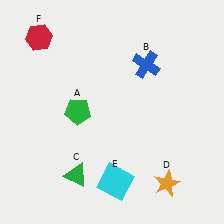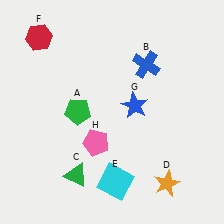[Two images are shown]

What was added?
A blue star (G), a pink pentagon (H) were added in Image 2.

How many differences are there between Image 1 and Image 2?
There are 2 differences between the two images.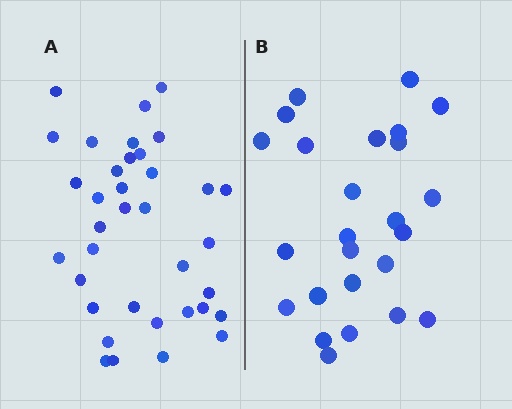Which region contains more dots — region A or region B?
Region A (the left region) has more dots.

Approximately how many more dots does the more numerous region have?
Region A has roughly 12 or so more dots than region B.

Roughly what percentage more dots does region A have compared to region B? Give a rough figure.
About 45% more.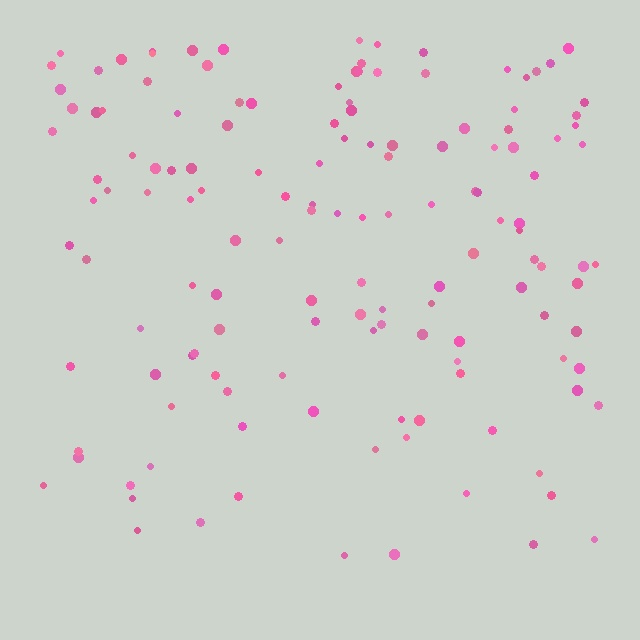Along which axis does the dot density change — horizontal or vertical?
Vertical.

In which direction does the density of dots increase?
From bottom to top, with the top side densest.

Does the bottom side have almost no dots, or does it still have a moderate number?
Still a moderate number, just noticeably fewer than the top.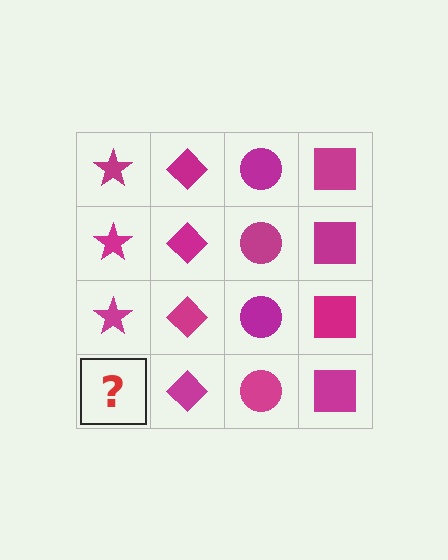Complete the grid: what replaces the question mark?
The question mark should be replaced with a magenta star.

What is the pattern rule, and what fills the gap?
The rule is that each column has a consistent shape. The gap should be filled with a magenta star.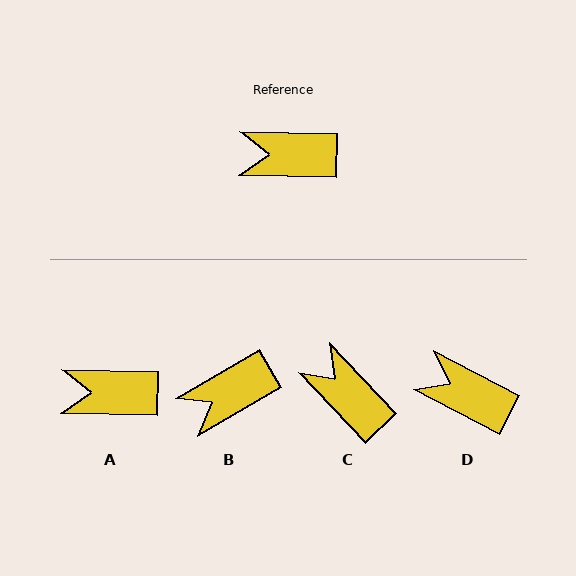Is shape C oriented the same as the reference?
No, it is off by about 45 degrees.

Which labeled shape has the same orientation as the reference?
A.